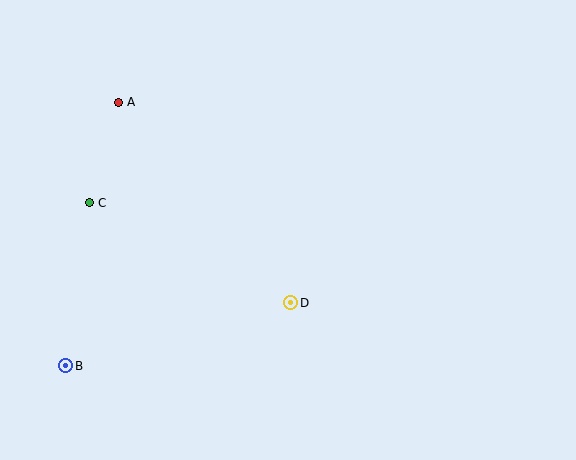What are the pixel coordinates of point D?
Point D is at (291, 303).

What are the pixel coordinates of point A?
Point A is at (118, 102).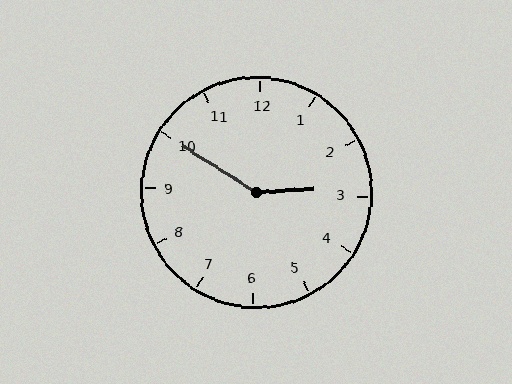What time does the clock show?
2:50.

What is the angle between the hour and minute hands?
Approximately 145 degrees.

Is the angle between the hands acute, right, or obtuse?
It is obtuse.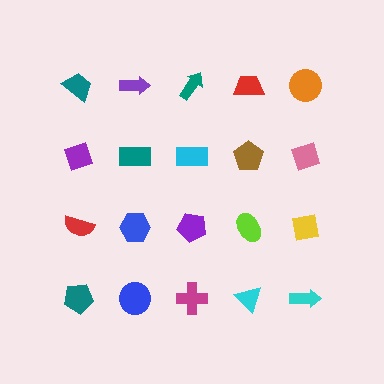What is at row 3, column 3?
A purple pentagon.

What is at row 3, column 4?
A lime ellipse.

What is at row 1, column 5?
An orange circle.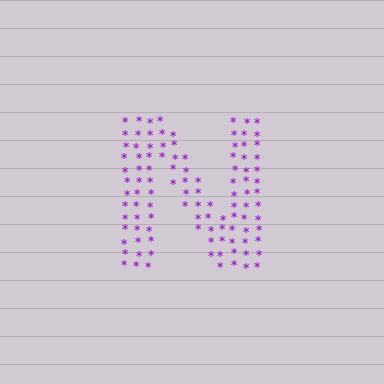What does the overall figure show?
The overall figure shows the letter N.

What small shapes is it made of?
It is made of small asterisks.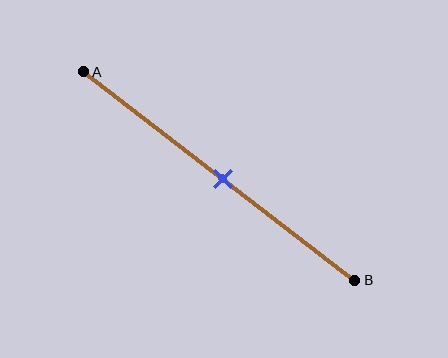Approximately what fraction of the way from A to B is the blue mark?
The blue mark is approximately 50% of the way from A to B.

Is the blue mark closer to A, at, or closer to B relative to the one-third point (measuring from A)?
The blue mark is closer to point B than the one-third point of segment AB.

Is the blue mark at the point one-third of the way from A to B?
No, the mark is at about 50% from A, not at the 33% one-third point.